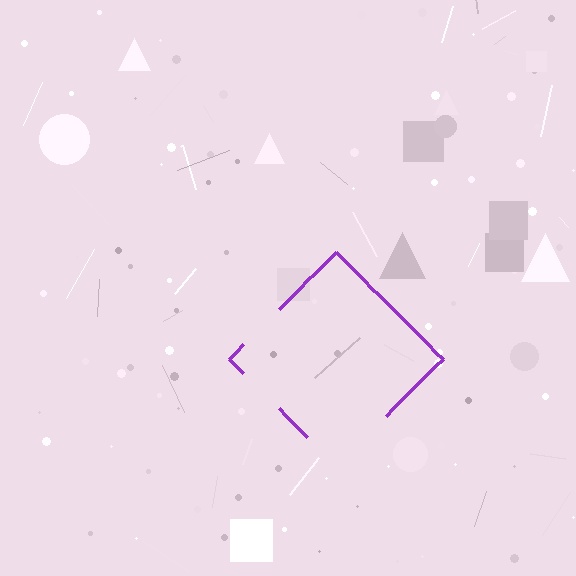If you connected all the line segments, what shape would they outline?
They would outline a diamond.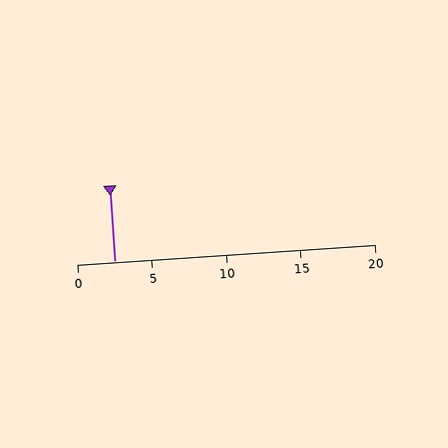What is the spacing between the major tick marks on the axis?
The major ticks are spaced 5 apart.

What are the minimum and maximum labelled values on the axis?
The axis runs from 0 to 20.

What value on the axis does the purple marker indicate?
The marker indicates approximately 2.5.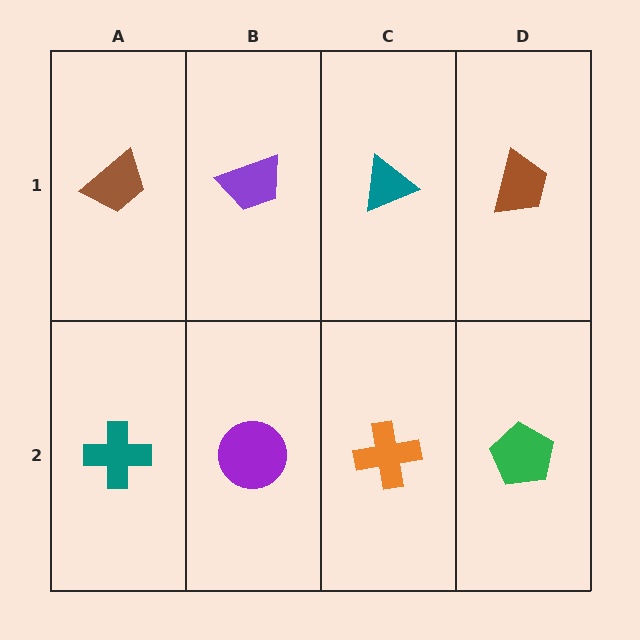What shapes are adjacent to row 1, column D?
A green pentagon (row 2, column D), a teal triangle (row 1, column C).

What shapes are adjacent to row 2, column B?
A purple trapezoid (row 1, column B), a teal cross (row 2, column A), an orange cross (row 2, column C).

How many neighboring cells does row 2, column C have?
3.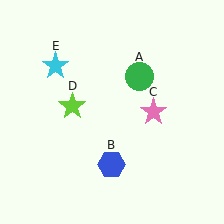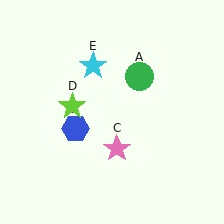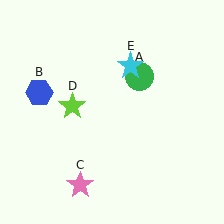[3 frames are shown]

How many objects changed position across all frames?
3 objects changed position: blue hexagon (object B), pink star (object C), cyan star (object E).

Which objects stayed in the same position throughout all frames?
Green circle (object A) and lime star (object D) remained stationary.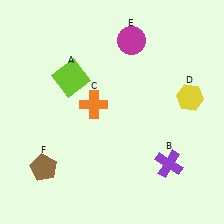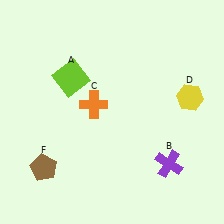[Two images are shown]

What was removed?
The magenta circle (E) was removed in Image 2.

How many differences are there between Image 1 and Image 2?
There is 1 difference between the two images.